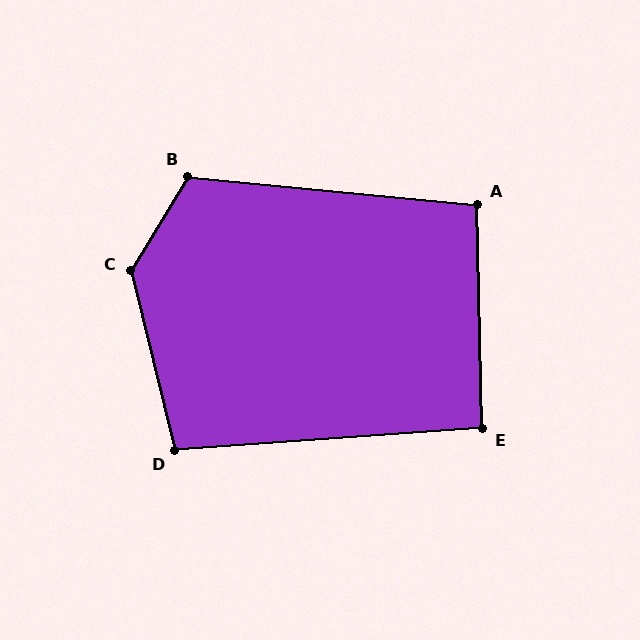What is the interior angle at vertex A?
Approximately 97 degrees (obtuse).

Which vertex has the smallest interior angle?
E, at approximately 93 degrees.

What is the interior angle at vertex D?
Approximately 100 degrees (obtuse).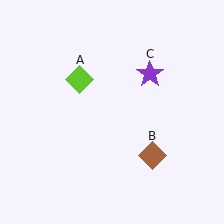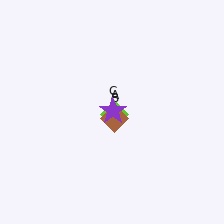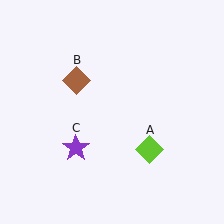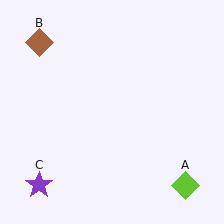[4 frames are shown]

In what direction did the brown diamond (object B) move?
The brown diamond (object B) moved up and to the left.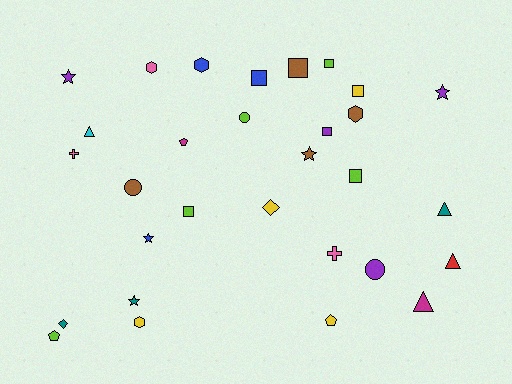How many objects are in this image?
There are 30 objects.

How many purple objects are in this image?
There are 4 purple objects.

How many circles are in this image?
There are 3 circles.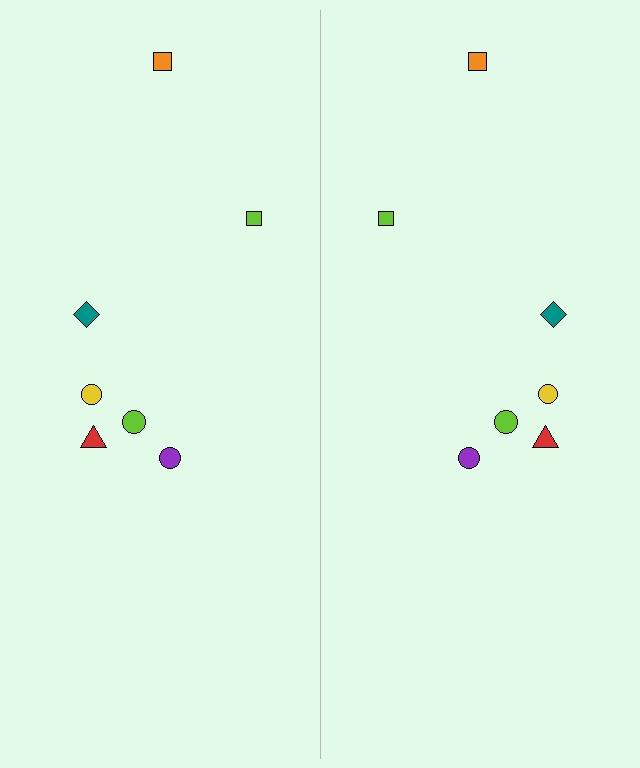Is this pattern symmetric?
Yes, this pattern has bilateral (reflection) symmetry.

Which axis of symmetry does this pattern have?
The pattern has a vertical axis of symmetry running through the center of the image.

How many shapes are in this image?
There are 14 shapes in this image.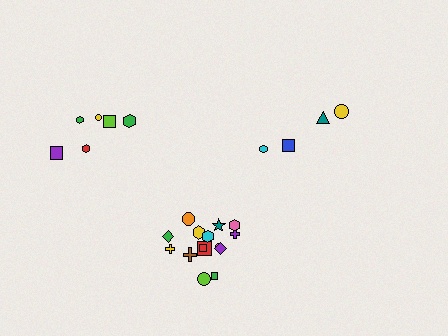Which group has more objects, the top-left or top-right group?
The top-left group.